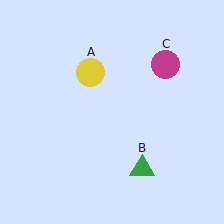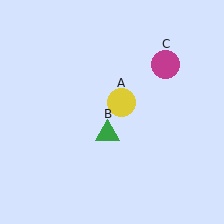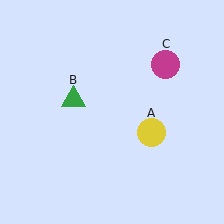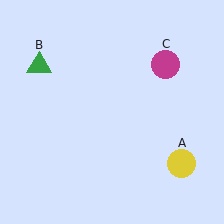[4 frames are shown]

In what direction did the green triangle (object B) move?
The green triangle (object B) moved up and to the left.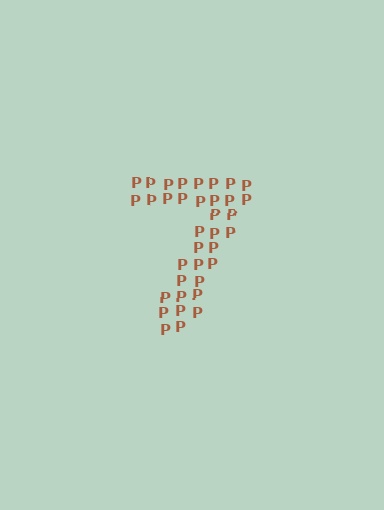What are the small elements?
The small elements are letter P's.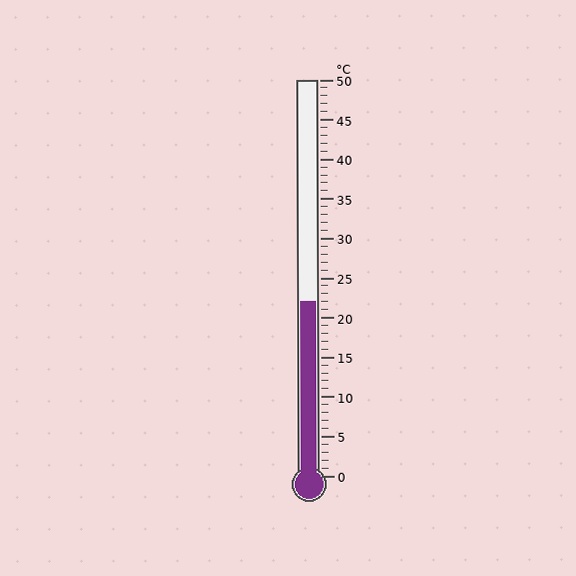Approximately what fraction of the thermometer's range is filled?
The thermometer is filled to approximately 45% of its range.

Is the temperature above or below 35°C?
The temperature is below 35°C.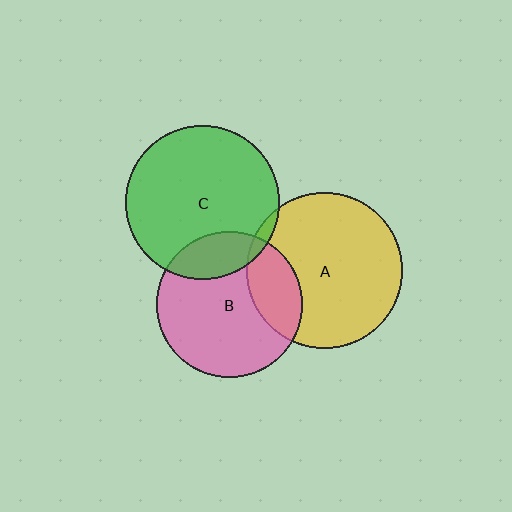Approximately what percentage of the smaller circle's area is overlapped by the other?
Approximately 25%.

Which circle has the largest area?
Circle A (yellow).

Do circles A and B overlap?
Yes.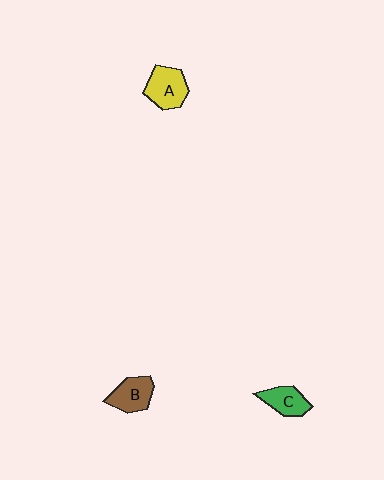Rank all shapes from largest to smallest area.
From largest to smallest: A (yellow), B (brown), C (green).